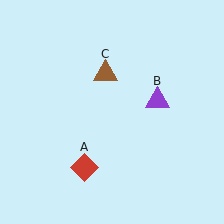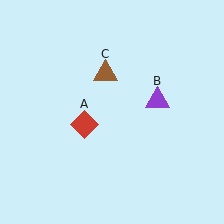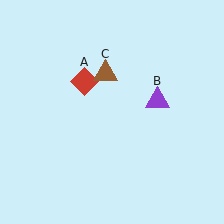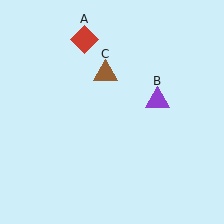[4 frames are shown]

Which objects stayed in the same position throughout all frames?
Purple triangle (object B) and brown triangle (object C) remained stationary.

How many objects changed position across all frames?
1 object changed position: red diamond (object A).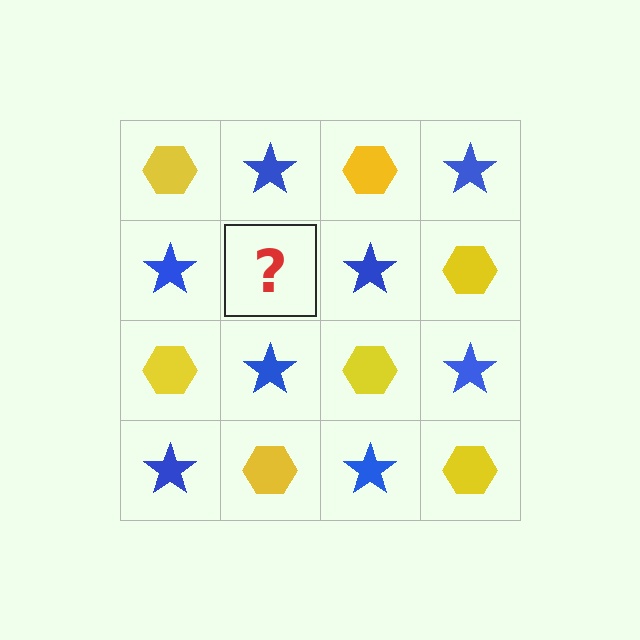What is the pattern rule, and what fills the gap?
The rule is that it alternates yellow hexagon and blue star in a checkerboard pattern. The gap should be filled with a yellow hexagon.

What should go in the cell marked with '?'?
The missing cell should contain a yellow hexagon.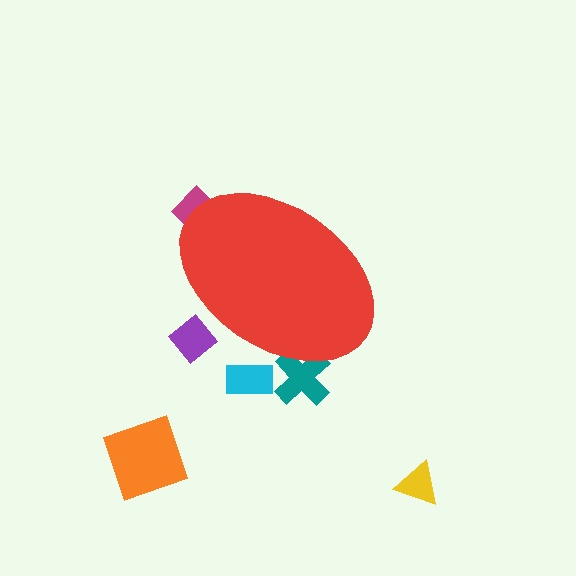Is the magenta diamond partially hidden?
Yes, the magenta diamond is partially hidden behind the red ellipse.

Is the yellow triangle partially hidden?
No, the yellow triangle is fully visible.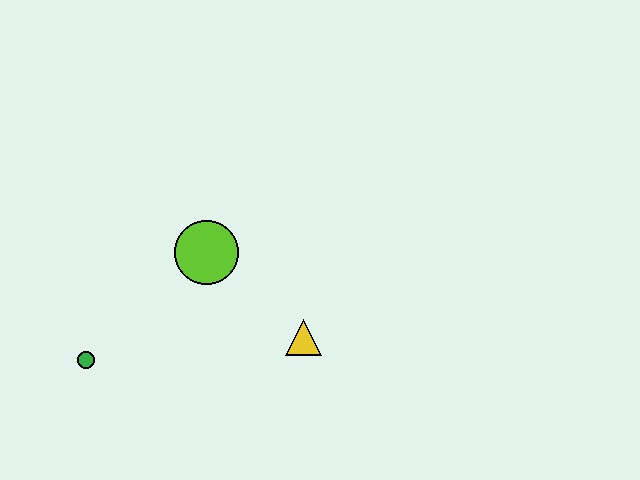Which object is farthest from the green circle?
The yellow triangle is farthest from the green circle.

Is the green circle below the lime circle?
Yes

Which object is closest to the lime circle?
The yellow triangle is closest to the lime circle.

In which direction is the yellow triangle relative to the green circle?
The yellow triangle is to the right of the green circle.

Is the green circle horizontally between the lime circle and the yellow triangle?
No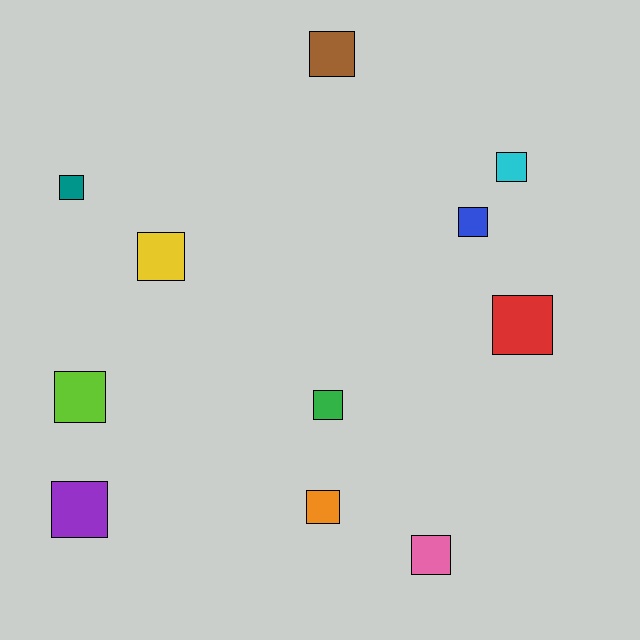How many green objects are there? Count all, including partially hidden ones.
There is 1 green object.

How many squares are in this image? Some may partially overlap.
There are 11 squares.